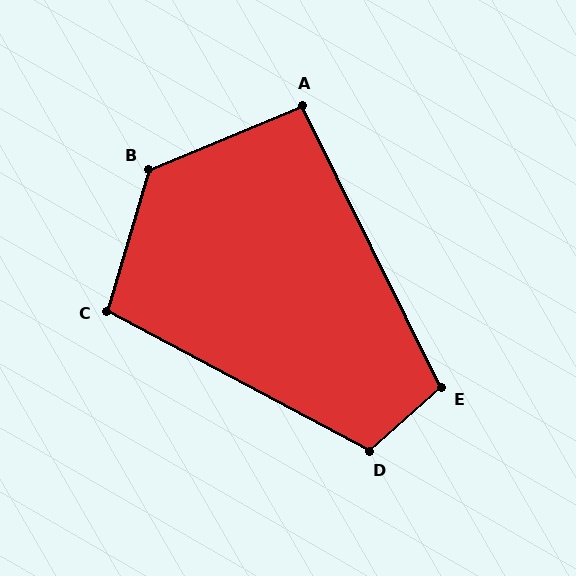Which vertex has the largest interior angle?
B, at approximately 129 degrees.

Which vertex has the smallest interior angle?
A, at approximately 94 degrees.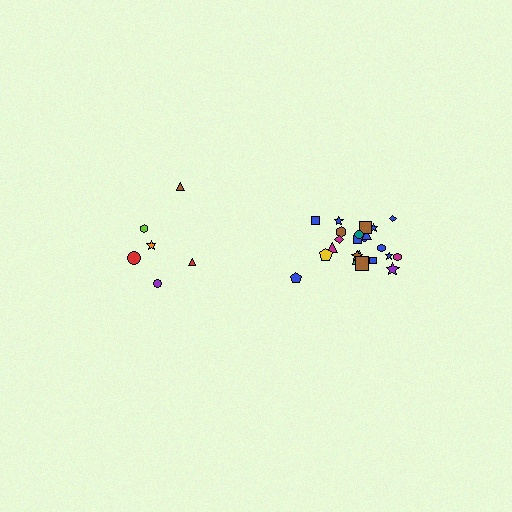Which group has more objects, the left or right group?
The right group.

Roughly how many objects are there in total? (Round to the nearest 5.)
Roughly 30 objects in total.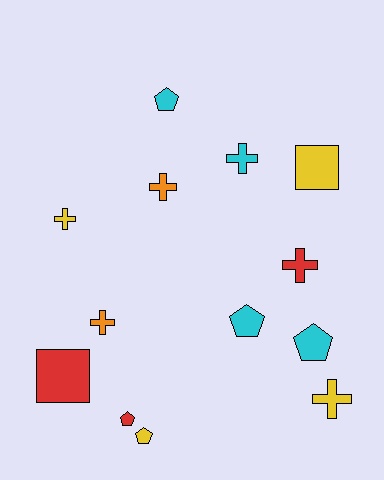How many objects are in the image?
There are 13 objects.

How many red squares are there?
There is 1 red square.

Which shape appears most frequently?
Cross, with 6 objects.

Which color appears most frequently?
Cyan, with 4 objects.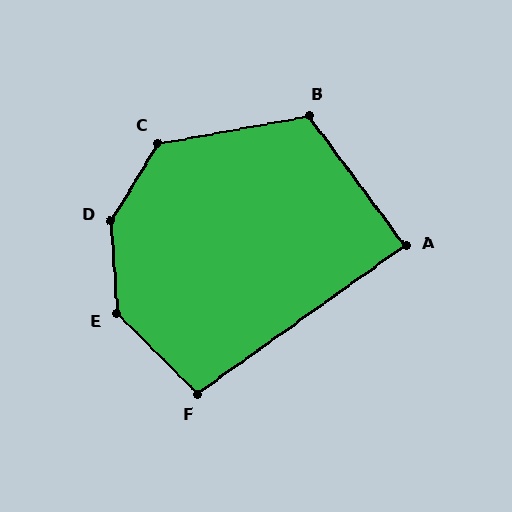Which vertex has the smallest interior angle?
A, at approximately 89 degrees.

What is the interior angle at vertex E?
Approximately 140 degrees (obtuse).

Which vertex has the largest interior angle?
D, at approximately 144 degrees.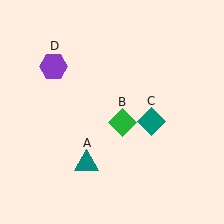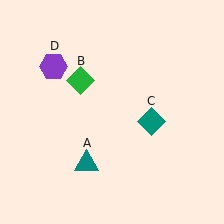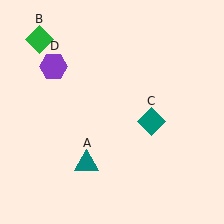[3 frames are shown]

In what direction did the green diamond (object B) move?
The green diamond (object B) moved up and to the left.